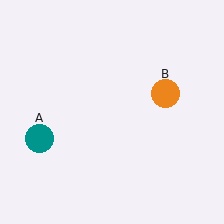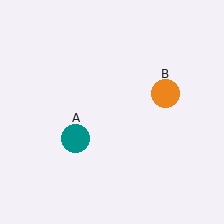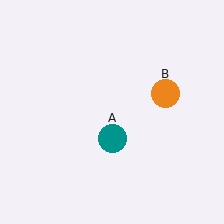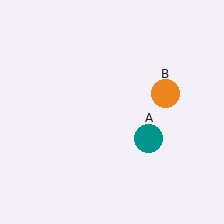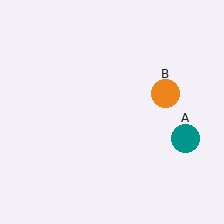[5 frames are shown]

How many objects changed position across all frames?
1 object changed position: teal circle (object A).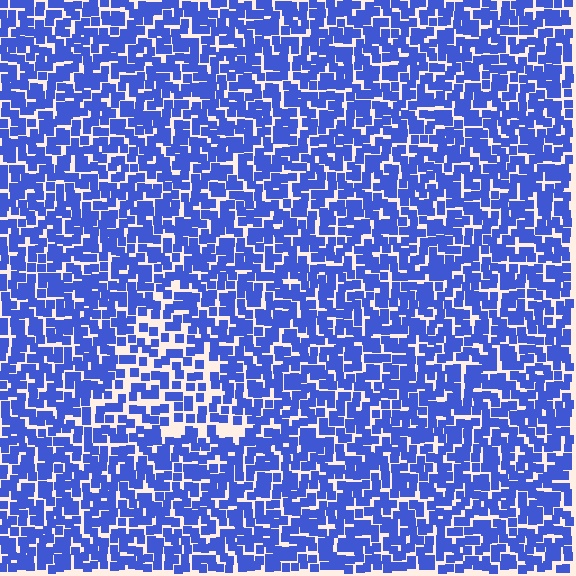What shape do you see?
I see a triangle.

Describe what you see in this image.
The image contains small blue elements arranged at two different densities. A triangle-shaped region is visible where the elements are less densely packed than the surrounding area.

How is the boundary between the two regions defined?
The boundary is defined by a change in element density (approximately 1.6x ratio). All elements are the same color, size, and shape.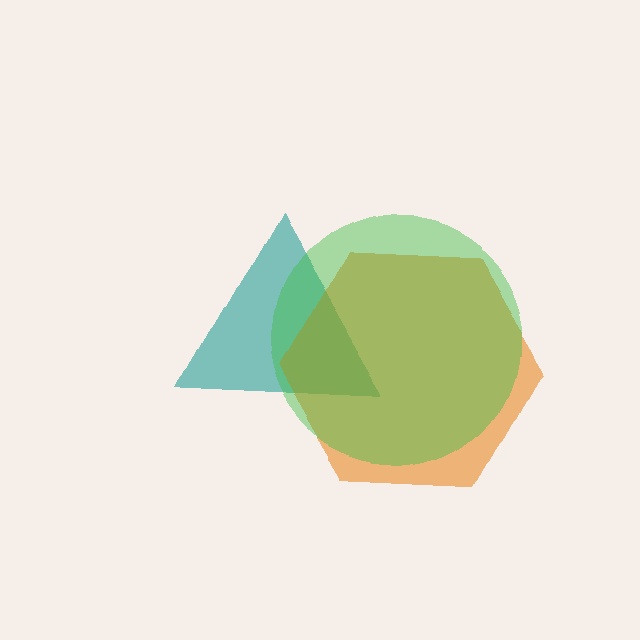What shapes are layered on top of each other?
The layered shapes are: a teal triangle, an orange hexagon, a green circle.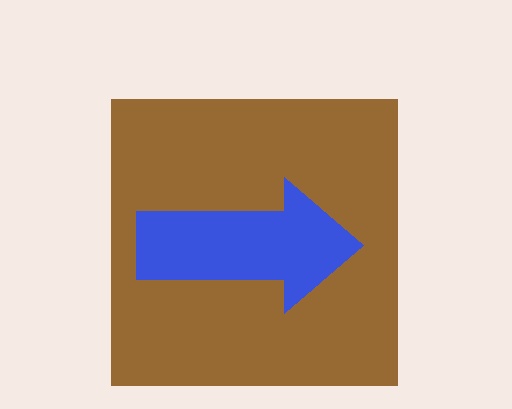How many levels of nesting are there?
2.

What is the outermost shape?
The brown square.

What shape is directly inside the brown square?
The blue arrow.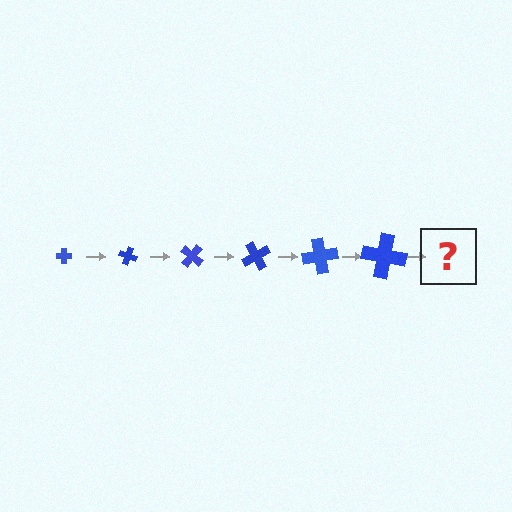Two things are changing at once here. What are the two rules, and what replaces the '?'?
The two rules are that the cross grows larger each step and it rotates 20 degrees each step. The '?' should be a cross, larger than the previous one and rotated 120 degrees from the start.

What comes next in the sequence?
The next element should be a cross, larger than the previous one and rotated 120 degrees from the start.